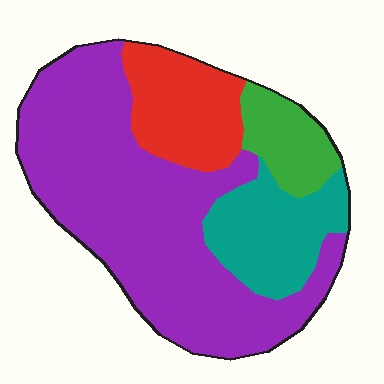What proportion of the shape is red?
Red takes up about one sixth (1/6) of the shape.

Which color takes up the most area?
Purple, at roughly 60%.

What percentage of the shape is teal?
Teal covers about 15% of the shape.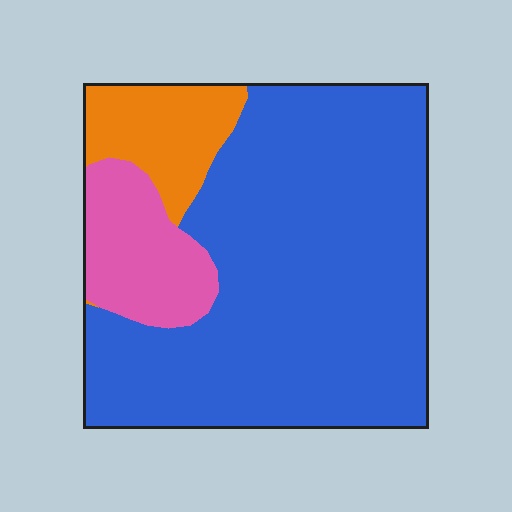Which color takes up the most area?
Blue, at roughly 75%.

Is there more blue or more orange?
Blue.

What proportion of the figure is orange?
Orange covers 12% of the figure.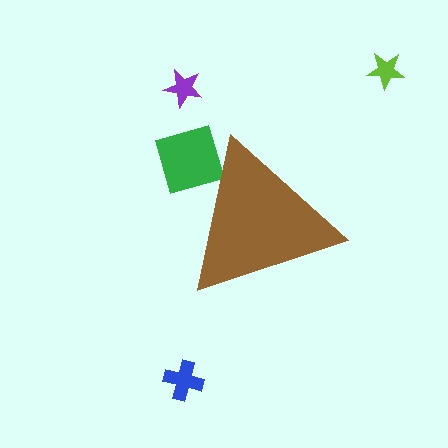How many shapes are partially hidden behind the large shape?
1 shape is partially hidden.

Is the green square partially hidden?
Yes, the green square is partially hidden behind the brown triangle.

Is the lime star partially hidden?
No, the lime star is fully visible.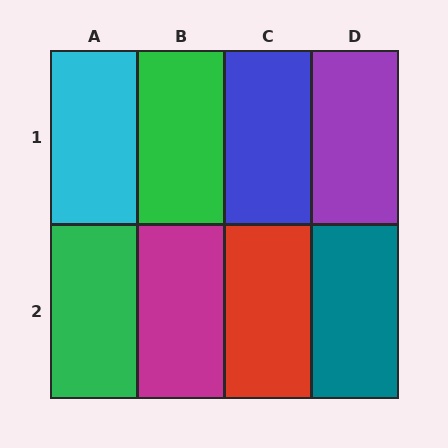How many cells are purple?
1 cell is purple.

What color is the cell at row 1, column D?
Purple.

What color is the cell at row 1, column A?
Cyan.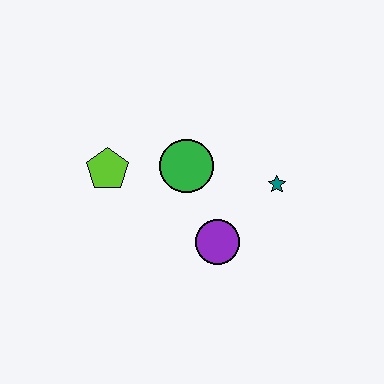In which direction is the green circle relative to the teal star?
The green circle is to the left of the teal star.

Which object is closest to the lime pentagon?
The green circle is closest to the lime pentagon.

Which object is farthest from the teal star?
The lime pentagon is farthest from the teal star.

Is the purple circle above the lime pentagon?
No